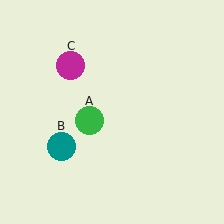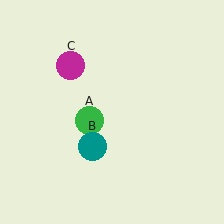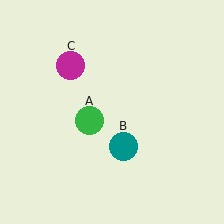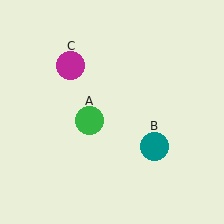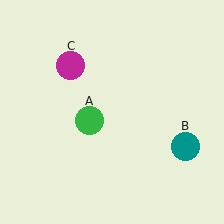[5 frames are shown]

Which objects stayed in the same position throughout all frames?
Green circle (object A) and magenta circle (object C) remained stationary.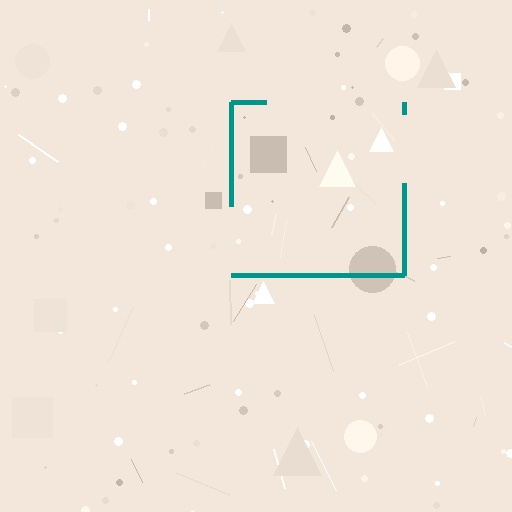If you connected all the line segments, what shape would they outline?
They would outline a square.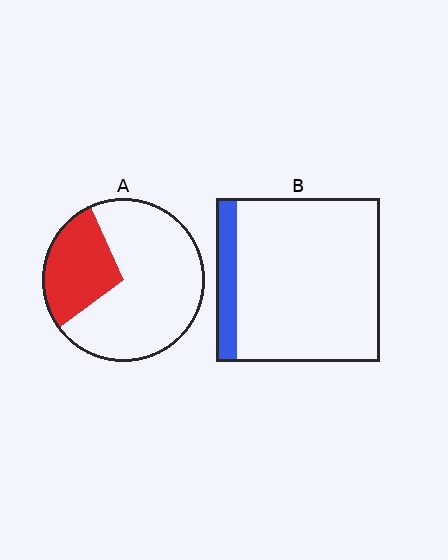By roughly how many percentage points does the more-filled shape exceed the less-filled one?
By roughly 15 percentage points (A over B).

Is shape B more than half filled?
No.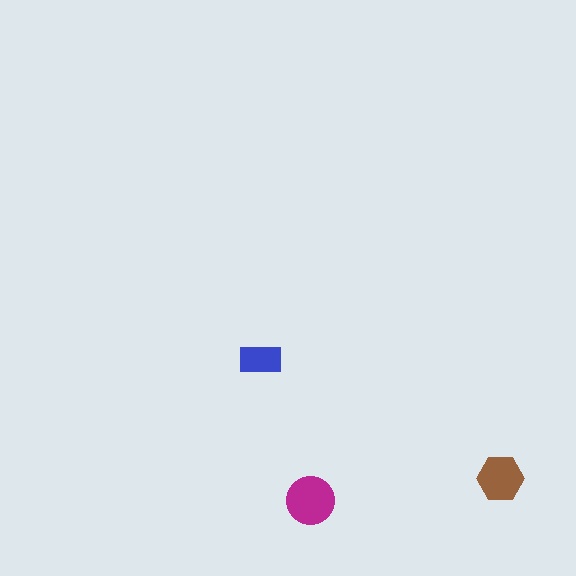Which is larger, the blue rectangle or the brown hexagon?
The brown hexagon.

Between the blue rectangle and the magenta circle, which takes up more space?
The magenta circle.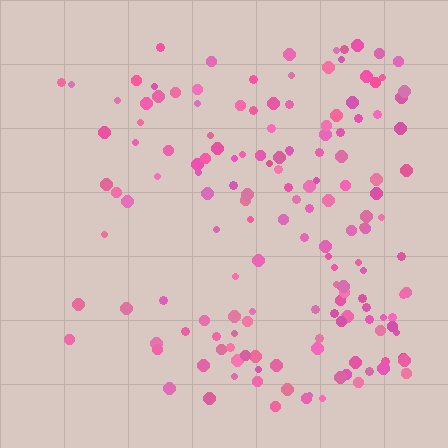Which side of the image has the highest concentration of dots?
The right.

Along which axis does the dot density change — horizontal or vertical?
Horizontal.